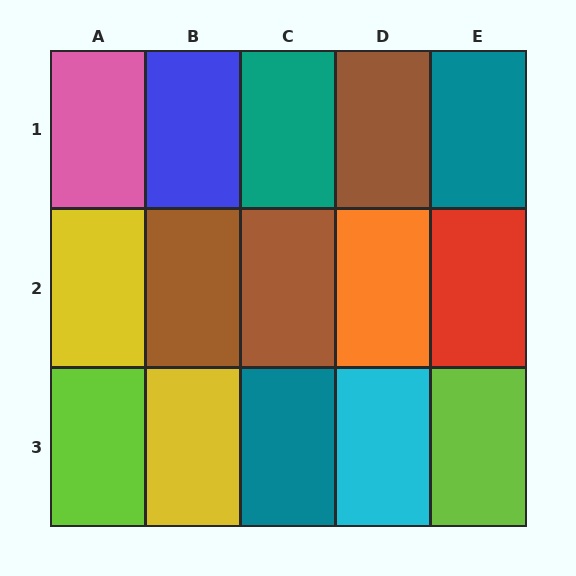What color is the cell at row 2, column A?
Yellow.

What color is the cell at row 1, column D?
Brown.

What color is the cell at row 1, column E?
Teal.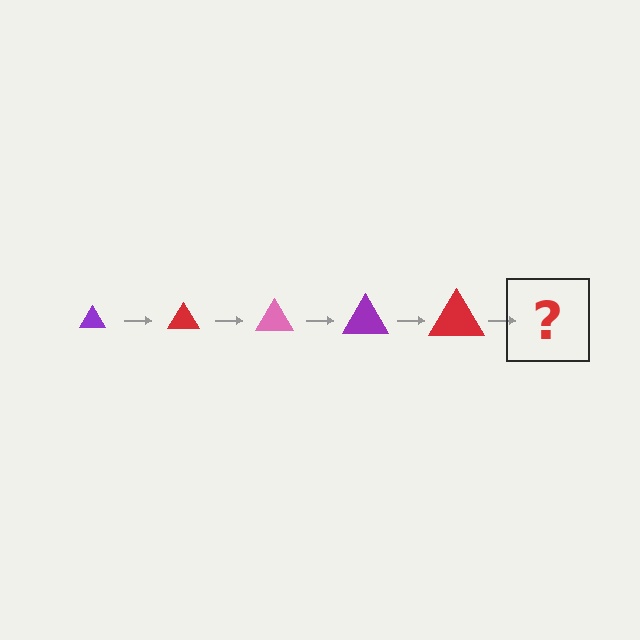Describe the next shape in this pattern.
It should be a pink triangle, larger than the previous one.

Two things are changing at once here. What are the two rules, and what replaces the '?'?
The two rules are that the triangle grows larger each step and the color cycles through purple, red, and pink. The '?' should be a pink triangle, larger than the previous one.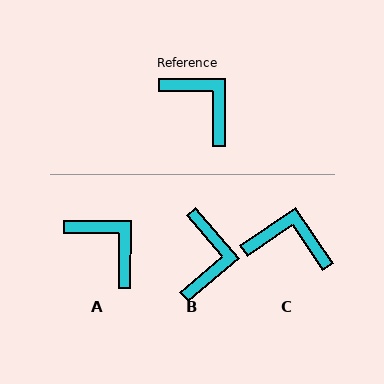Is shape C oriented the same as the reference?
No, it is off by about 35 degrees.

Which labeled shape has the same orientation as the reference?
A.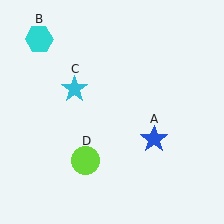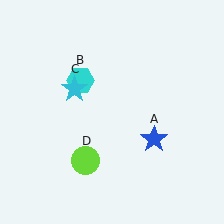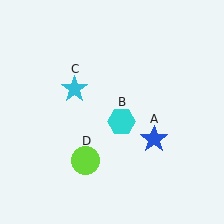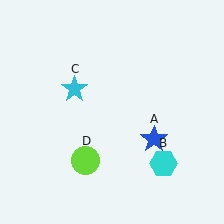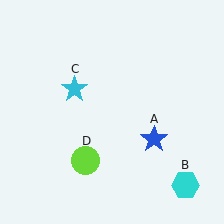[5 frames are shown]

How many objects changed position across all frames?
1 object changed position: cyan hexagon (object B).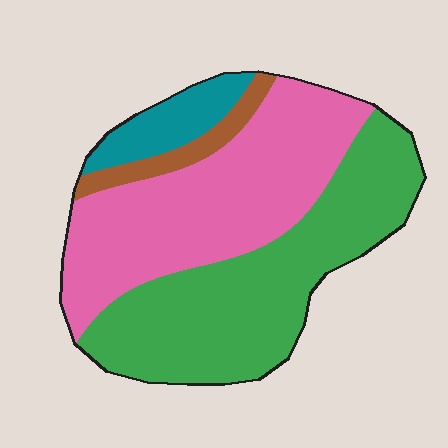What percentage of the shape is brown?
Brown takes up less than a quarter of the shape.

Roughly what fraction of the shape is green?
Green covers 44% of the shape.